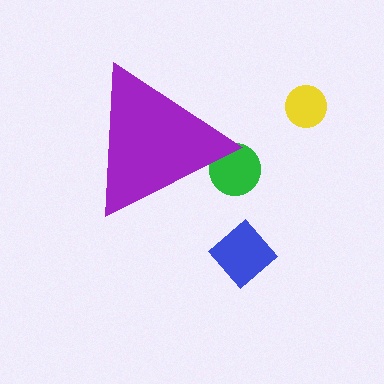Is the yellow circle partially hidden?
No, the yellow circle is fully visible.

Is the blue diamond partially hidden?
No, the blue diamond is fully visible.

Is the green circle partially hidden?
Yes, the green circle is partially hidden behind the purple triangle.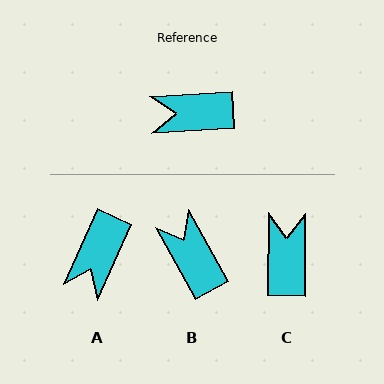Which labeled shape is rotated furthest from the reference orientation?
C, about 94 degrees away.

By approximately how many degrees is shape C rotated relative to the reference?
Approximately 94 degrees clockwise.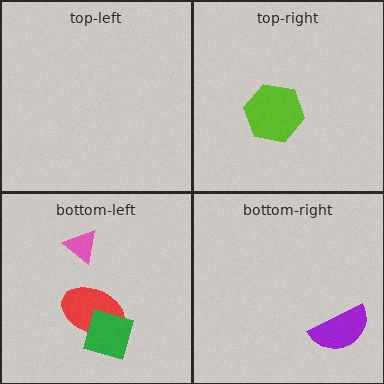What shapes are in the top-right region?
The lime hexagon.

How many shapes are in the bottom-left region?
3.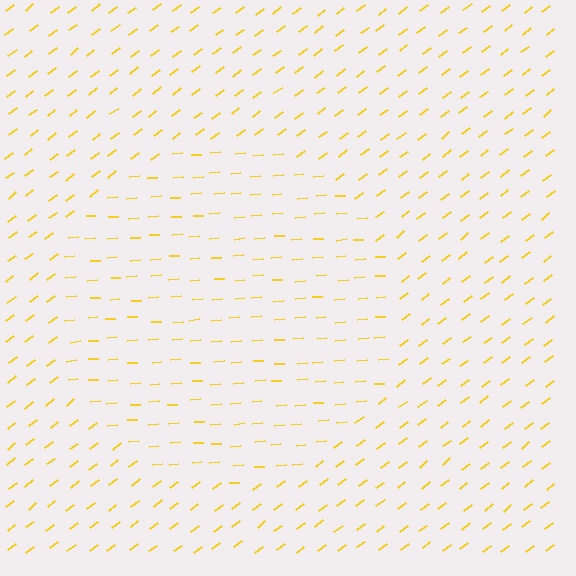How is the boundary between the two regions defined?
The boundary is defined purely by a change in line orientation (approximately 33 degrees difference). All lines are the same color and thickness.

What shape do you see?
I see a circle.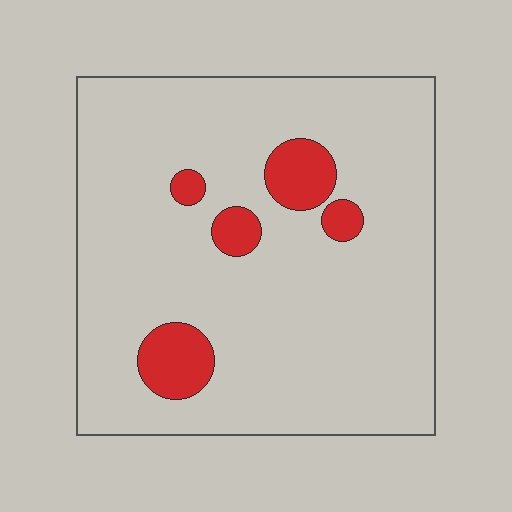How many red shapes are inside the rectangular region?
5.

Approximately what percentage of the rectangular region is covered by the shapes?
Approximately 10%.